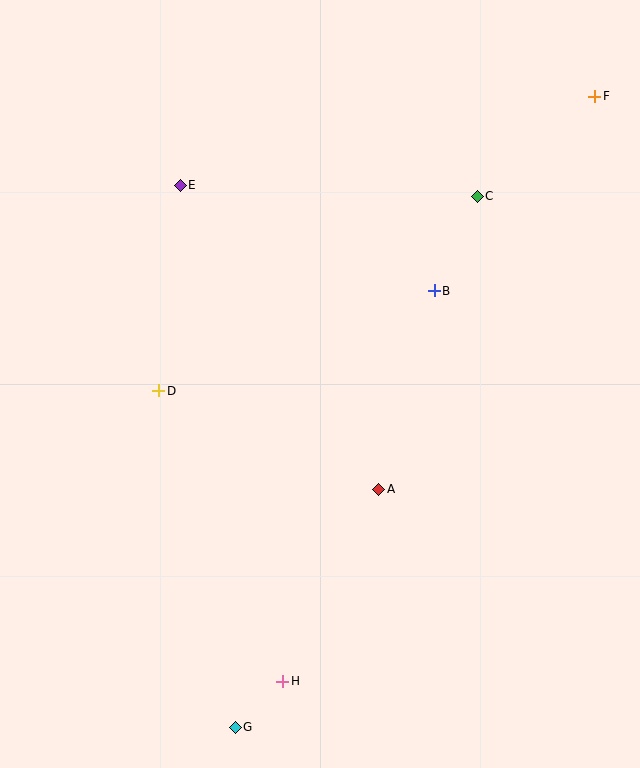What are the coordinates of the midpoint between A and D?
The midpoint between A and D is at (269, 440).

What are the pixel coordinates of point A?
Point A is at (379, 489).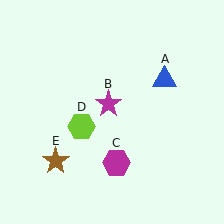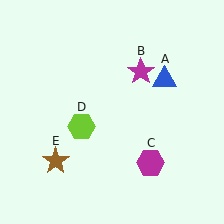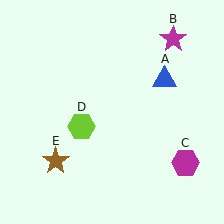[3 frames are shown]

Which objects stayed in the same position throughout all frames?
Blue triangle (object A) and lime hexagon (object D) and brown star (object E) remained stationary.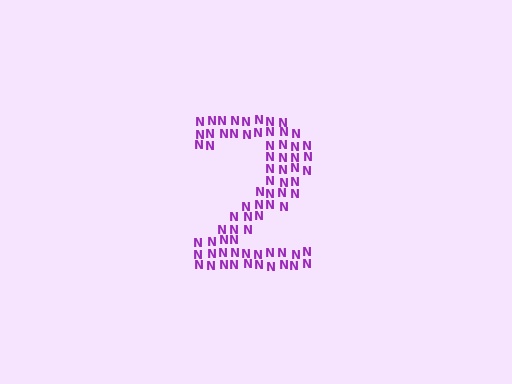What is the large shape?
The large shape is the digit 2.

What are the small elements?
The small elements are letter N's.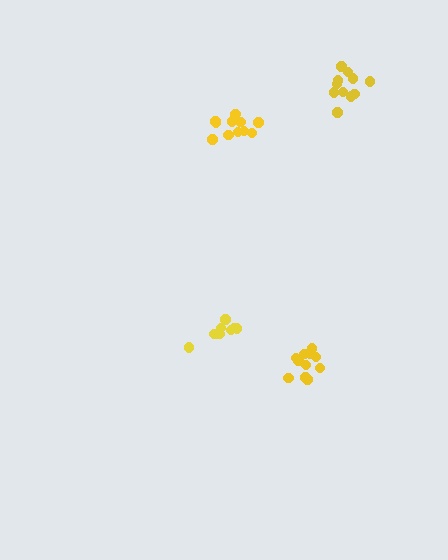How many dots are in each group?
Group 1: 11 dots, Group 2: 9 dots, Group 3: 11 dots, Group 4: 12 dots (43 total).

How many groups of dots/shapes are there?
There are 4 groups.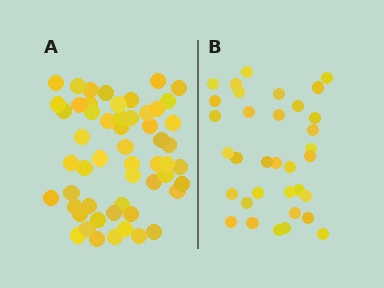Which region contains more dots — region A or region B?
Region A (the left region) has more dots.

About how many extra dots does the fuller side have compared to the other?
Region A has approximately 20 more dots than region B.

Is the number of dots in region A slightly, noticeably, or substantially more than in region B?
Region A has substantially more. The ratio is roughly 1.6 to 1.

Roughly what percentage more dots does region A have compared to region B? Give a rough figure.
About 60% more.